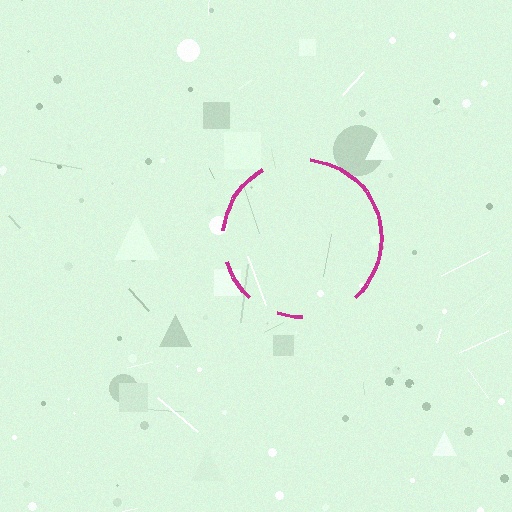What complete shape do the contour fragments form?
The contour fragments form a circle.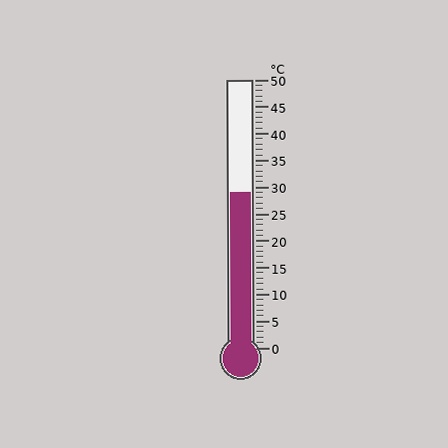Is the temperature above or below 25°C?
The temperature is above 25°C.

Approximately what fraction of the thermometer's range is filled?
The thermometer is filled to approximately 60% of its range.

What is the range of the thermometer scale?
The thermometer scale ranges from 0°C to 50°C.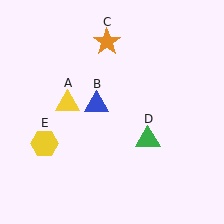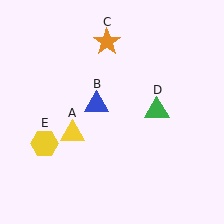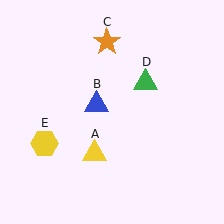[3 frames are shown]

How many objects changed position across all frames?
2 objects changed position: yellow triangle (object A), green triangle (object D).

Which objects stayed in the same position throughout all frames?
Blue triangle (object B) and orange star (object C) and yellow hexagon (object E) remained stationary.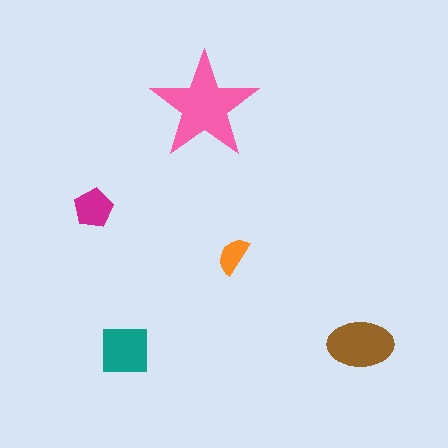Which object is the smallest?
The orange semicircle.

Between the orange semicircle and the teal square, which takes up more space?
The teal square.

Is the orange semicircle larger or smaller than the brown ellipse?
Smaller.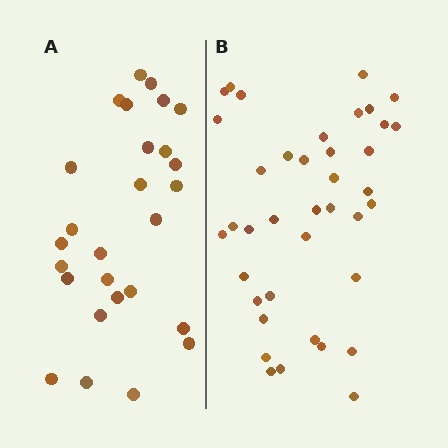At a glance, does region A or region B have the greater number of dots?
Region B (the right region) has more dots.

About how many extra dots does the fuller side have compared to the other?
Region B has roughly 12 or so more dots than region A.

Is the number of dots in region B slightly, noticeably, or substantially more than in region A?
Region B has noticeably more, but not dramatically so. The ratio is roughly 1.4 to 1.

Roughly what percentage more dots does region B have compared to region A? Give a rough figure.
About 45% more.